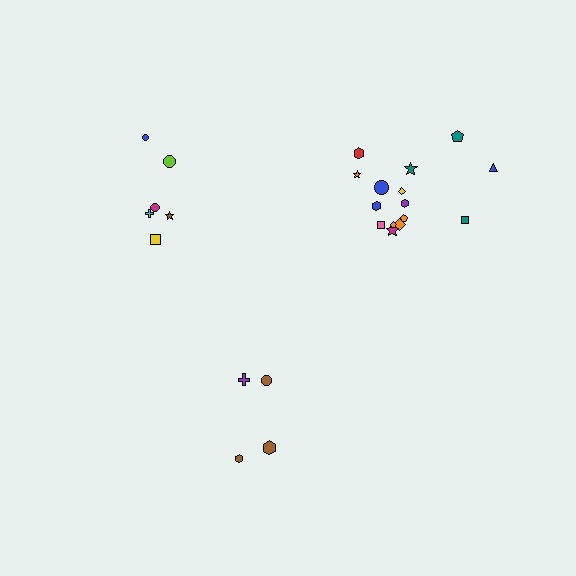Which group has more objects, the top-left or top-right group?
The top-right group.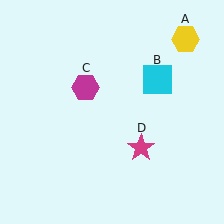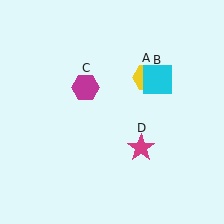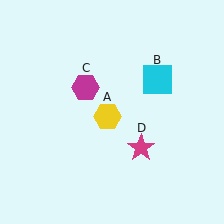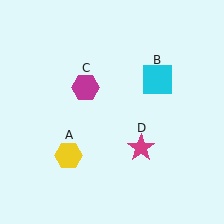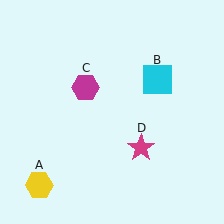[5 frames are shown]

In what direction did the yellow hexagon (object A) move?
The yellow hexagon (object A) moved down and to the left.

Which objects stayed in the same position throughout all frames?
Cyan square (object B) and magenta hexagon (object C) and magenta star (object D) remained stationary.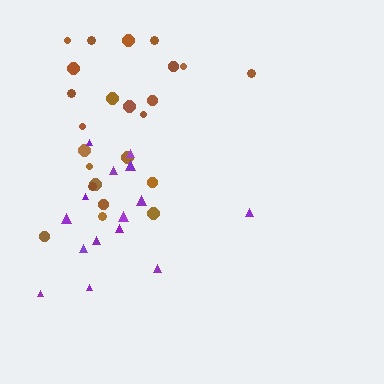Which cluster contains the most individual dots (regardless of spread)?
Brown (24).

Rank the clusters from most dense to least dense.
brown, purple.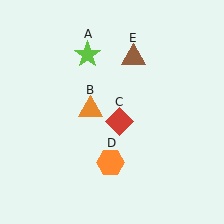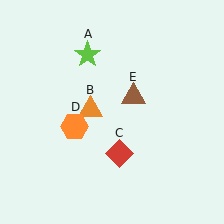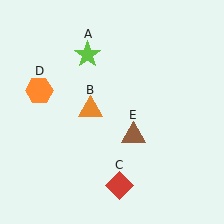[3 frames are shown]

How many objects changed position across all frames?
3 objects changed position: red diamond (object C), orange hexagon (object D), brown triangle (object E).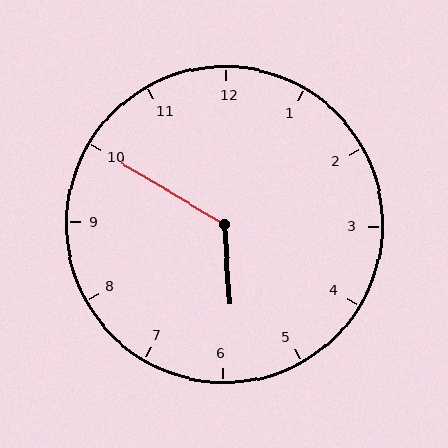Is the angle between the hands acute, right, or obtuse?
It is obtuse.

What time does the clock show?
5:50.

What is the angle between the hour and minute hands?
Approximately 125 degrees.